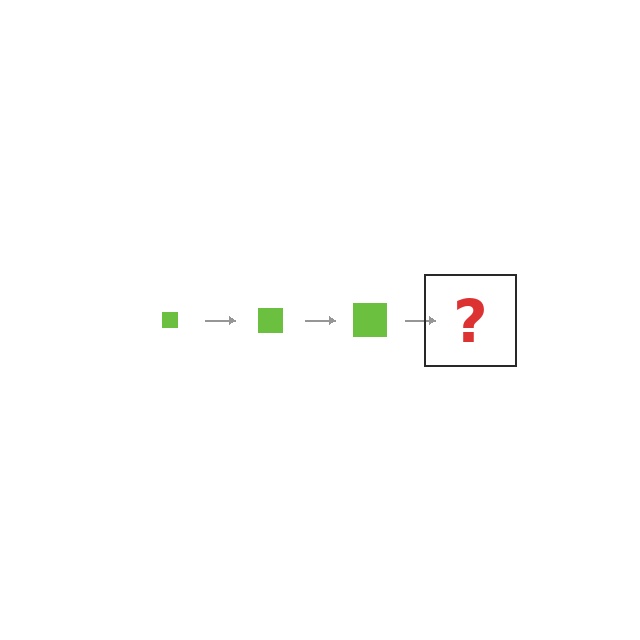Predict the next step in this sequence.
The next step is a lime square, larger than the previous one.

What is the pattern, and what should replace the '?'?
The pattern is that the square gets progressively larger each step. The '?' should be a lime square, larger than the previous one.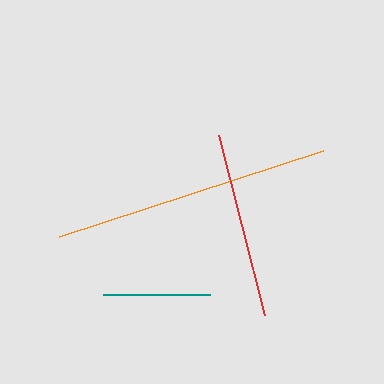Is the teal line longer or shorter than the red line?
The red line is longer than the teal line.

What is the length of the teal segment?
The teal segment is approximately 107 pixels long.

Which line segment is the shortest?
The teal line is the shortest at approximately 107 pixels.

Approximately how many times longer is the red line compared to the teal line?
The red line is approximately 1.7 times the length of the teal line.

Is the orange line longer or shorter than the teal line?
The orange line is longer than the teal line.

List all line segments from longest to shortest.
From longest to shortest: orange, red, teal.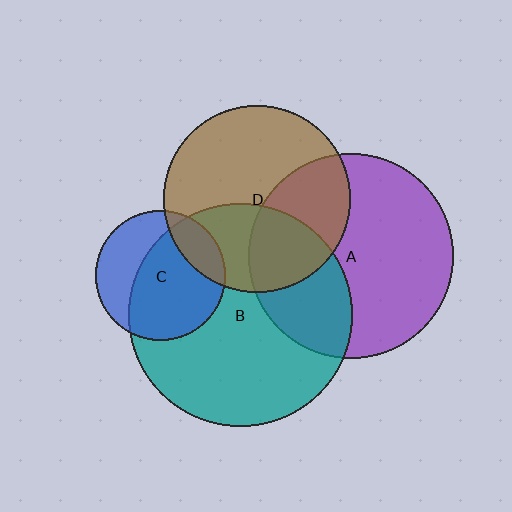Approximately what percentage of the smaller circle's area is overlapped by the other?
Approximately 35%.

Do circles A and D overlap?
Yes.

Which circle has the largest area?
Circle B (teal).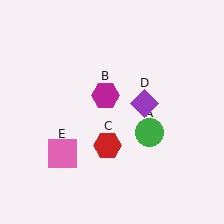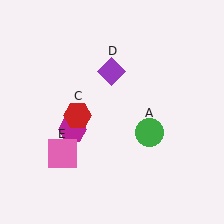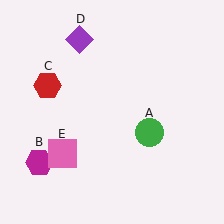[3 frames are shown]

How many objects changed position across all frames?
3 objects changed position: magenta hexagon (object B), red hexagon (object C), purple diamond (object D).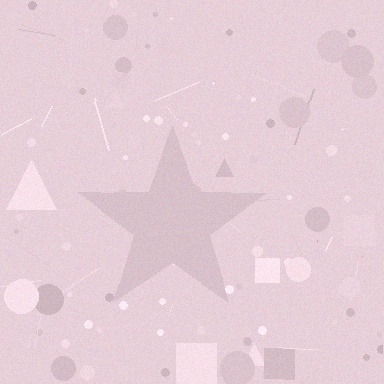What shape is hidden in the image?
A star is hidden in the image.